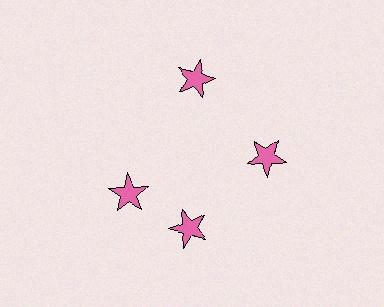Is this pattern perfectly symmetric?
No. The 4 pink stars are arranged in a ring, but one element near the 9 o'clock position is rotated out of alignment along the ring, breaking the 4-fold rotational symmetry.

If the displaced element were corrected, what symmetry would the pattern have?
It would have 4-fold rotational symmetry — the pattern would map onto itself every 90 degrees.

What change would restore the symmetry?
The symmetry would be restored by rotating it back into even spacing with its neighbors so that all 4 stars sit at equal angles and equal distance from the center.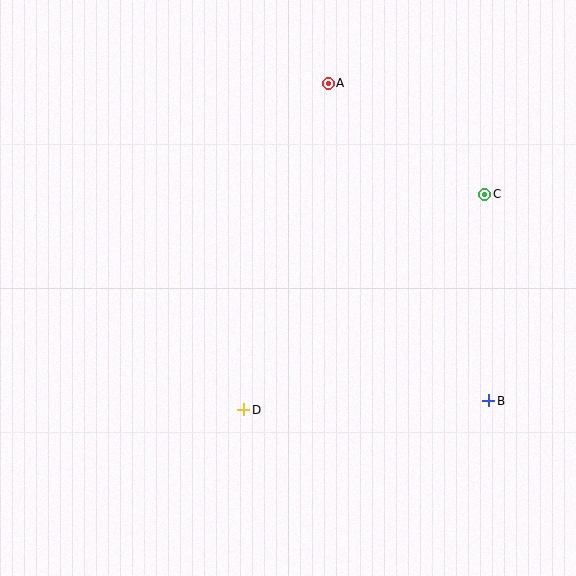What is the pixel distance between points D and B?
The distance between D and B is 245 pixels.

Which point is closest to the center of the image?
Point D at (244, 410) is closest to the center.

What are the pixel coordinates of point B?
Point B is at (489, 401).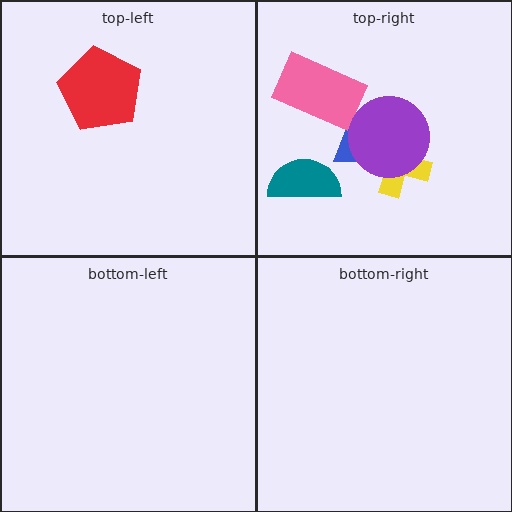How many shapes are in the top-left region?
1.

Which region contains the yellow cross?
The top-right region.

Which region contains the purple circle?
The top-right region.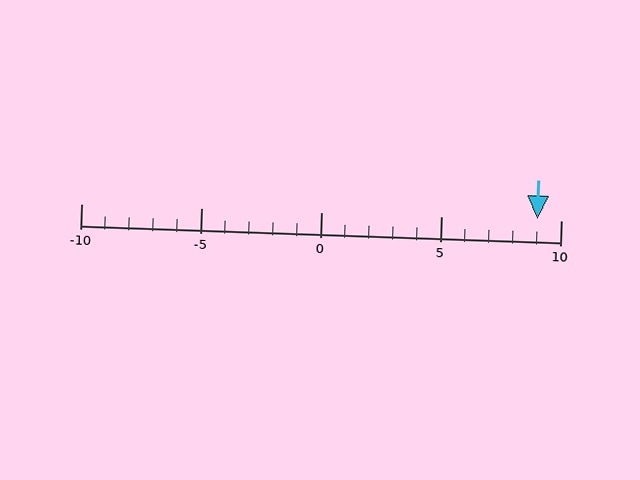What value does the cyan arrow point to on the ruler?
The cyan arrow points to approximately 9.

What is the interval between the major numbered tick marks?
The major tick marks are spaced 5 units apart.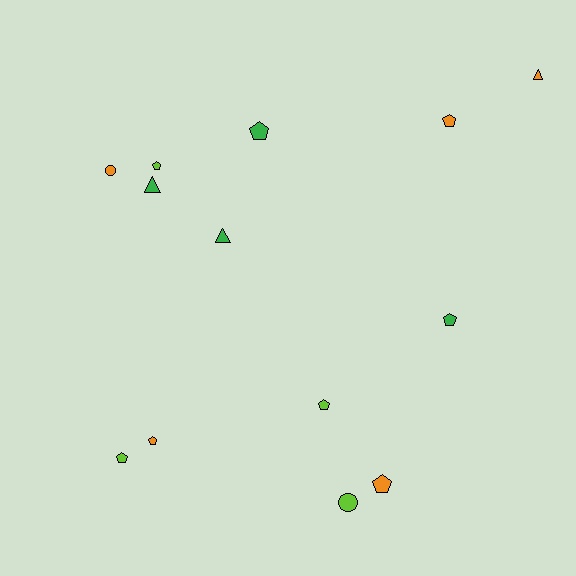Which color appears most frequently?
Orange, with 5 objects.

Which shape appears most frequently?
Pentagon, with 8 objects.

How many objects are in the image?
There are 13 objects.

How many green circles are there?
There are no green circles.